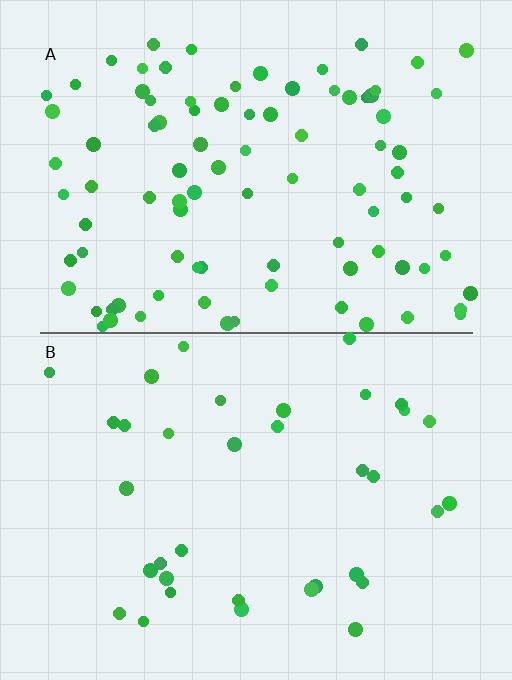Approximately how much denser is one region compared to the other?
Approximately 2.6× — region A over region B.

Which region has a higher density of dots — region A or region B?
A (the top).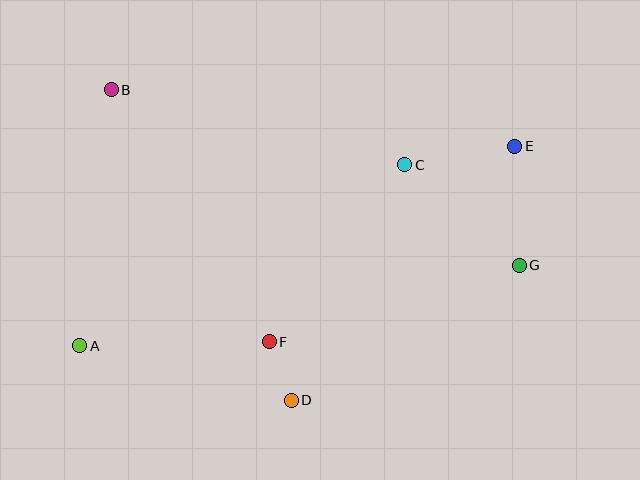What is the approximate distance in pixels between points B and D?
The distance between B and D is approximately 359 pixels.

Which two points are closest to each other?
Points D and F are closest to each other.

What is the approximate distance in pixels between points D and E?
The distance between D and E is approximately 338 pixels.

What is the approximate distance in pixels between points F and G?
The distance between F and G is approximately 261 pixels.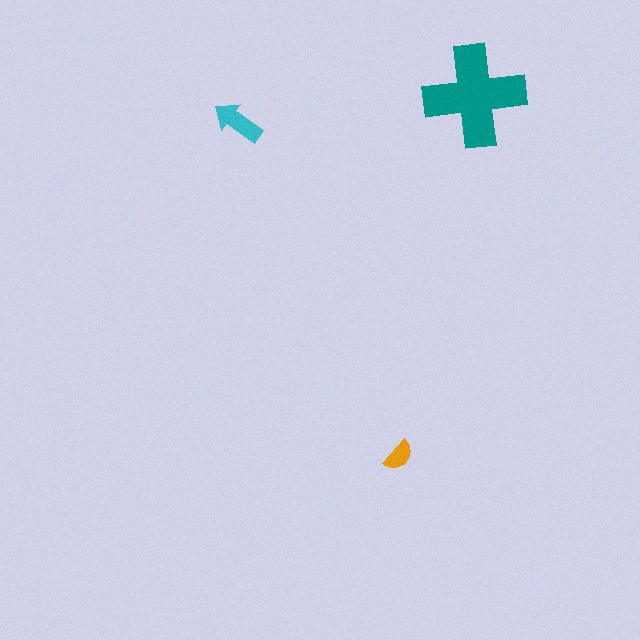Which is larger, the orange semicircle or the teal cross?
The teal cross.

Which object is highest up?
The teal cross is topmost.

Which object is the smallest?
The orange semicircle.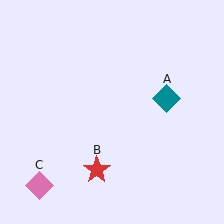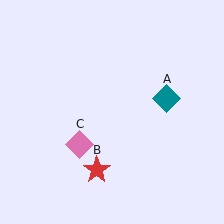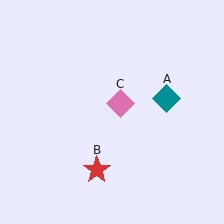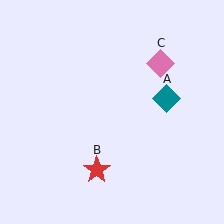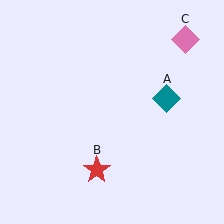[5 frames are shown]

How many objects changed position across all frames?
1 object changed position: pink diamond (object C).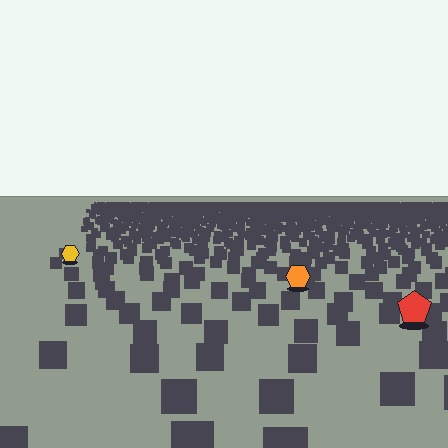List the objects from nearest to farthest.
From nearest to farthest: the red pentagon, the orange hexagon, the yellow hexagon.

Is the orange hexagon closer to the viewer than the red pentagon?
No. The red pentagon is closer — you can tell from the texture gradient: the ground texture is coarser near it.